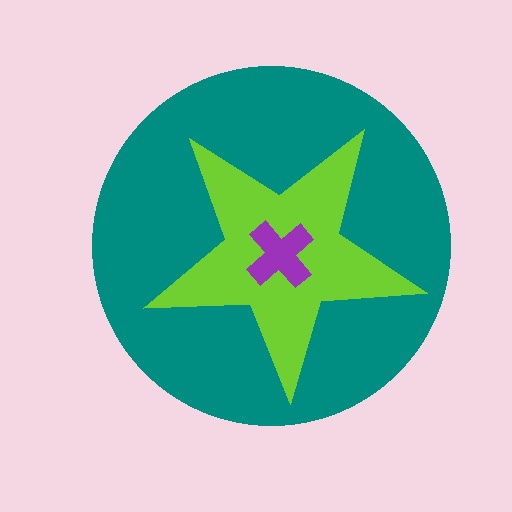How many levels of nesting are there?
3.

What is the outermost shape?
The teal circle.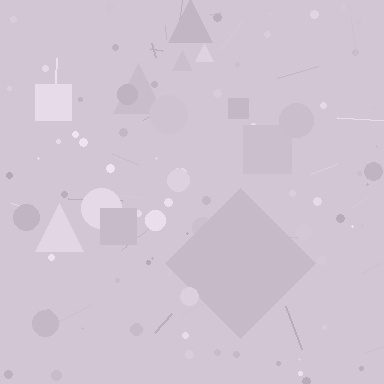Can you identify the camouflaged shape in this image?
The camouflaged shape is a diamond.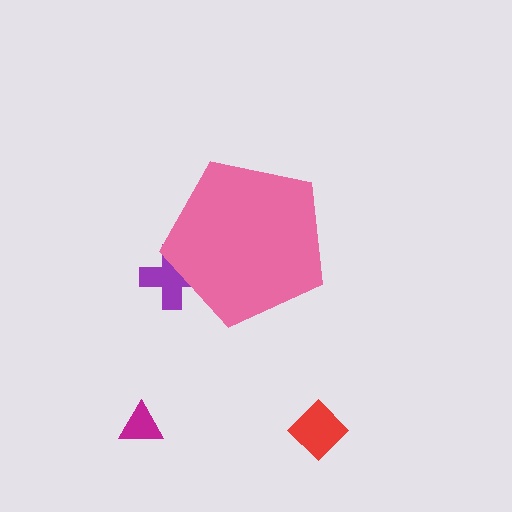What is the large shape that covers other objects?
A pink pentagon.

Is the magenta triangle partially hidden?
No, the magenta triangle is fully visible.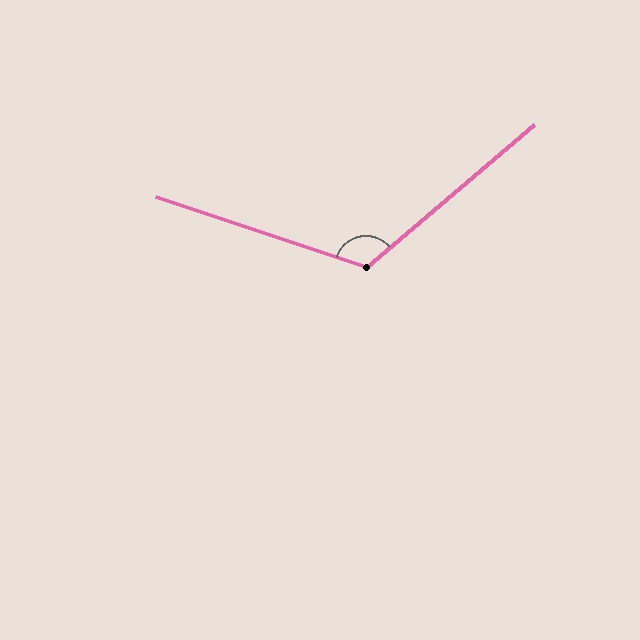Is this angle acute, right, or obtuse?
It is obtuse.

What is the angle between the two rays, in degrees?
Approximately 121 degrees.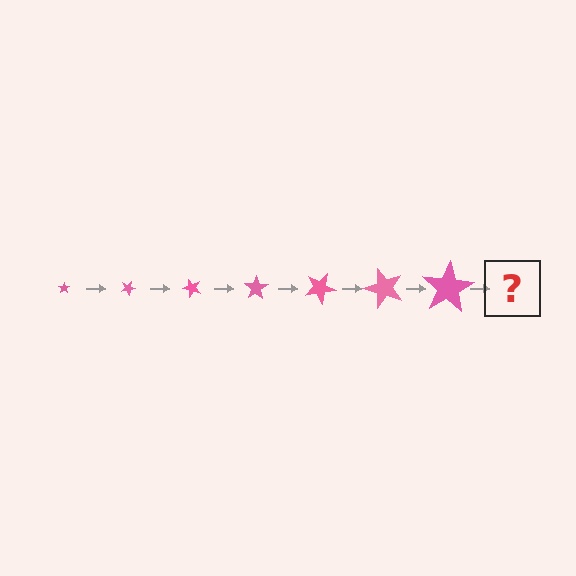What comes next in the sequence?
The next element should be a star, larger than the previous one and rotated 175 degrees from the start.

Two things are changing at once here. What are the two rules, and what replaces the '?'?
The two rules are that the star grows larger each step and it rotates 25 degrees each step. The '?' should be a star, larger than the previous one and rotated 175 degrees from the start.